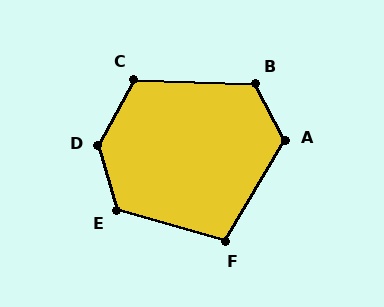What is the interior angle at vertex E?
Approximately 122 degrees (obtuse).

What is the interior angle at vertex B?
Approximately 120 degrees (obtuse).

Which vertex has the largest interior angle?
D, at approximately 136 degrees.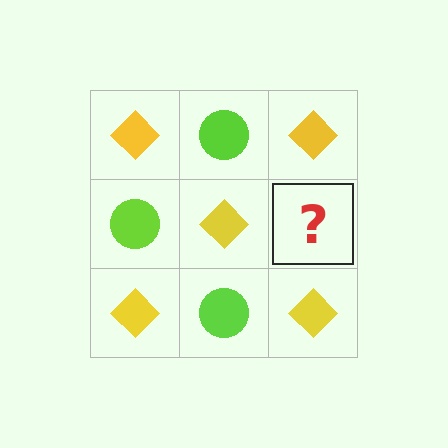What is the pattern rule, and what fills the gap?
The rule is that it alternates yellow diamond and lime circle in a checkerboard pattern. The gap should be filled with a lime circle.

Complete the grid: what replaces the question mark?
The question mark should be replaced with a lime circle.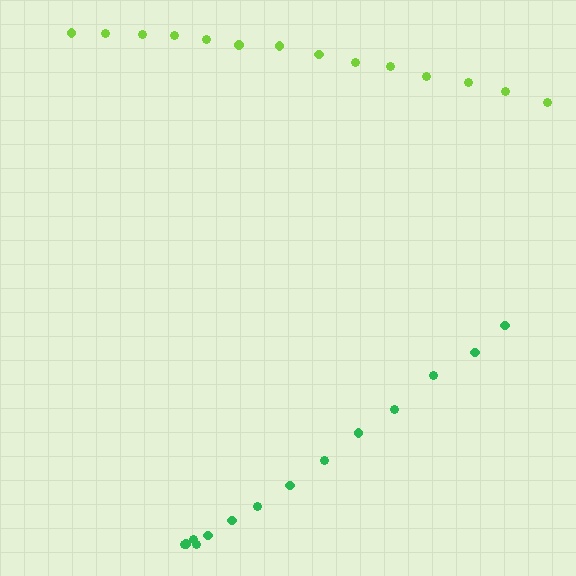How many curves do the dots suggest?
There are 2 distinct paths.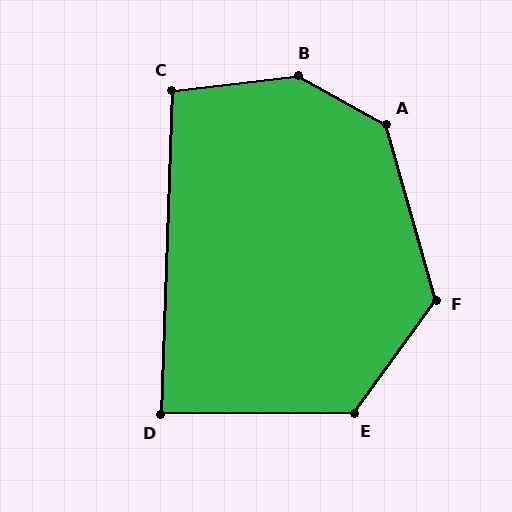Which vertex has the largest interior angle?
B, at approximately 144 degrees.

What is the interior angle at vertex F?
Approximately 128 degrees (obtuse).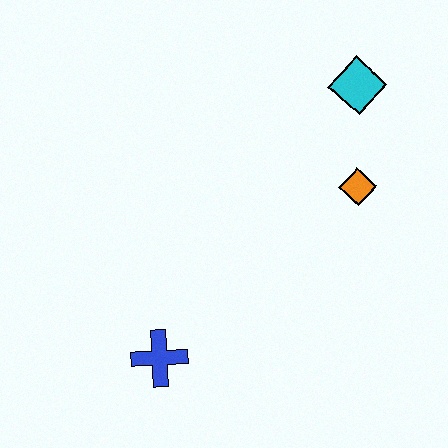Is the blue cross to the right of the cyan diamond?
No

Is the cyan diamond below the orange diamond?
No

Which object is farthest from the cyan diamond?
The blue cross is farthest from the cyan diamond.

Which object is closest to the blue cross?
The orange diamond is closest to the blue cross.